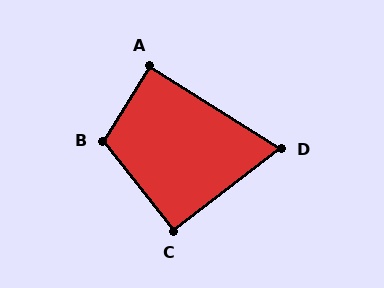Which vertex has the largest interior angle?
B, at approximately 110 degrees.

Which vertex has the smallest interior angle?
D, at approximately 70 degrees.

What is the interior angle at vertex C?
Approximately 91 degrees (approximately right).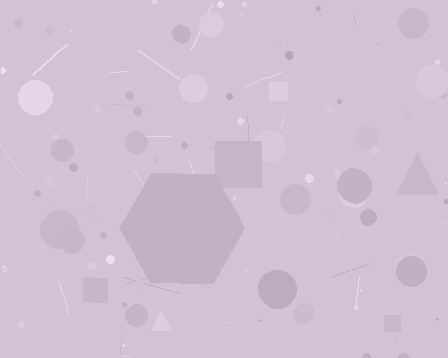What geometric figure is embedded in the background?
A hexagon is embedded in the background.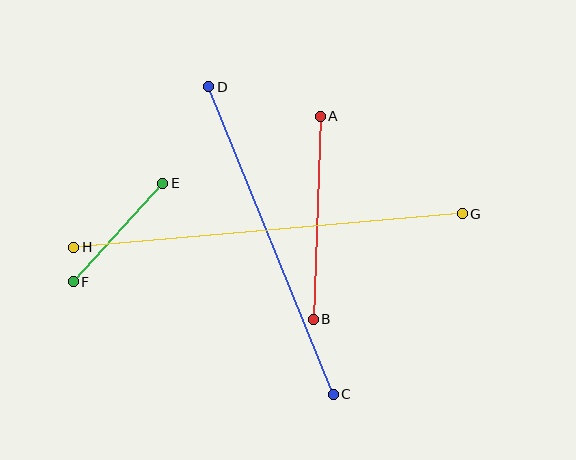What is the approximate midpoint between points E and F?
The midpoint is at approximately (118, 233) pixels.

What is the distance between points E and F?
The distance is approximately 133 pixels.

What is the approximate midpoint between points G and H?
The midpoint is at approximately (268, 230) pixels.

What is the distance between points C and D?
The distance is approximately 332 pixels.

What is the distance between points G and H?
The distance is approximately 390 pixels.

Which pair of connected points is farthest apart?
Points G and H are farthest apart.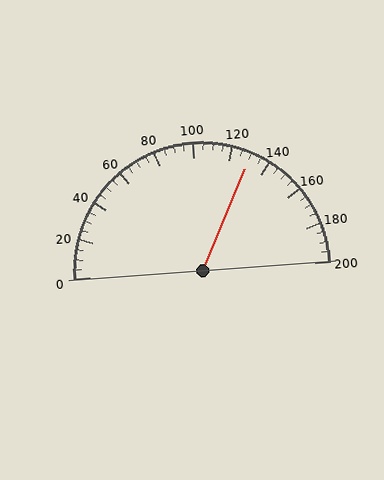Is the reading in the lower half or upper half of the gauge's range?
The reading is in the upper half of the range (0 to 200).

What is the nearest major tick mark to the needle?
The nearest major tick mark is 120.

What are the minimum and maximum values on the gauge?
The gauge ranges from 0 to 200.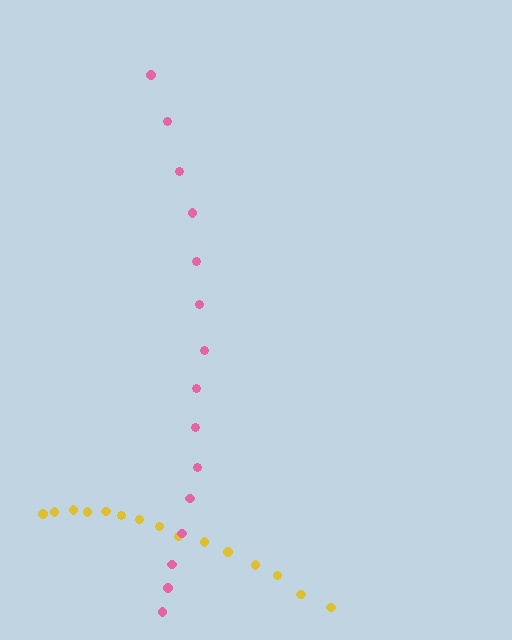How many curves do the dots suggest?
There are 2 distinct paths.